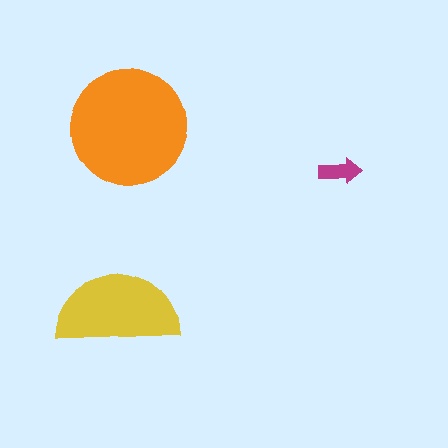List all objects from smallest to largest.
The magenta arrow, the yellow semicircle, the orange circle.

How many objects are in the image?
There are 3 objects in the image.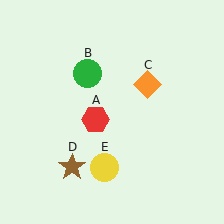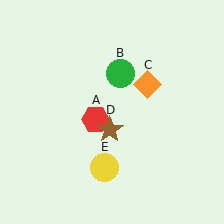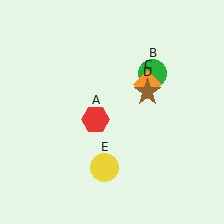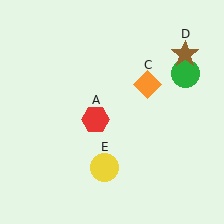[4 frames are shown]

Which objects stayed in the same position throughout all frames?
Red hexagon (object A) and orange diamond (object C) and yellow circle (object E) remained stationary.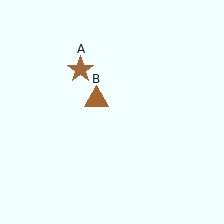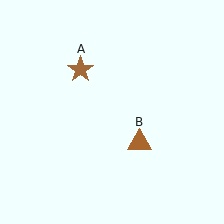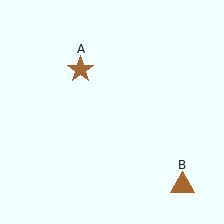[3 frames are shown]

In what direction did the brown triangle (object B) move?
The brown triangle (object B) moved down and to the right.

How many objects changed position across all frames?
1 object changed position: brown triangle (object B).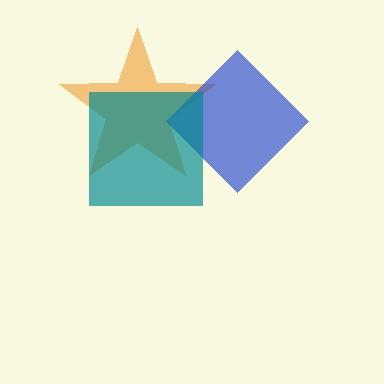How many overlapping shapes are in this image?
There are 3 overlapping shapes in the image.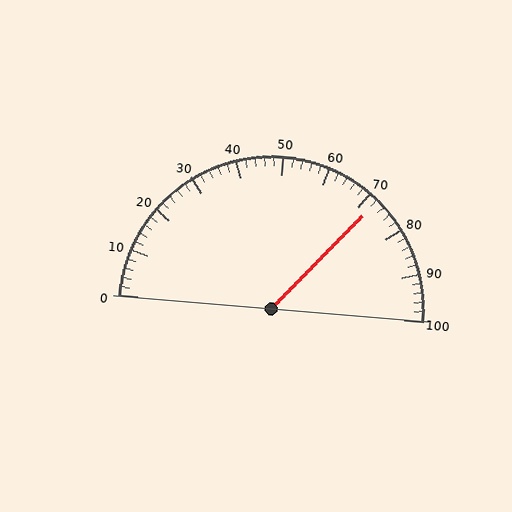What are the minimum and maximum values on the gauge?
The gauge ranges from 0 to 100.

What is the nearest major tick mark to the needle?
The nearest major tick mark is 70.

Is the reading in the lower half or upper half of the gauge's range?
The reading is in the upper half of the range (0 to 100).